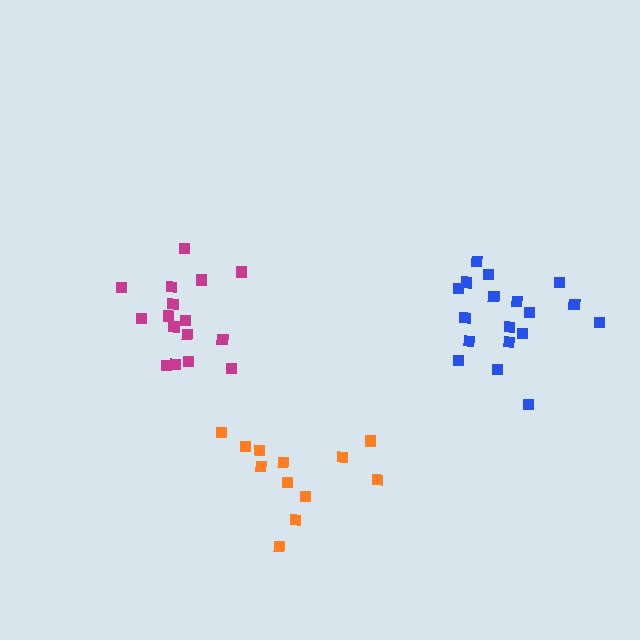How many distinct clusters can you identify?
There are 3 distinct clusters.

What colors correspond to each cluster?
The clusters are colored: blue, magenta, orange.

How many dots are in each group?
Group 1: 18 dots, Group 2: 17 dots, Group 3: 12 dots (47 total).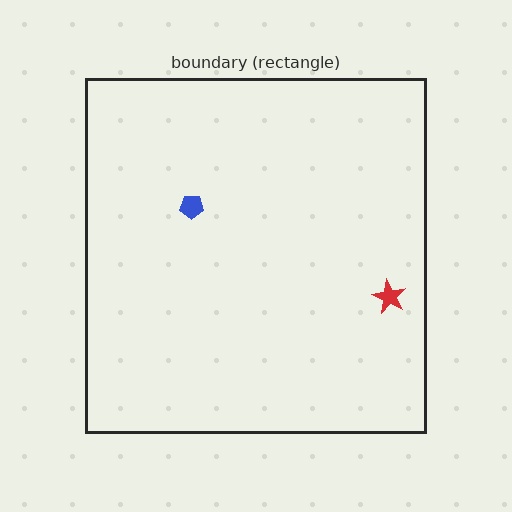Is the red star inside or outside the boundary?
Inside.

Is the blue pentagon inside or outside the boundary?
Inside.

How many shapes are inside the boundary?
2 inside, 0 outside.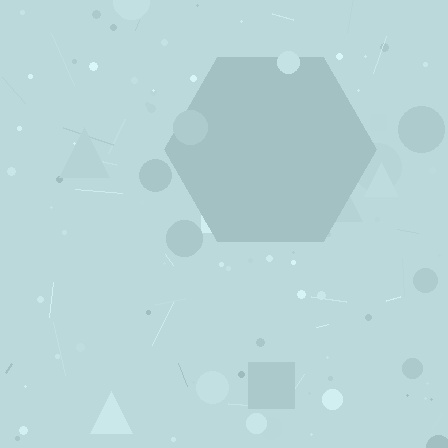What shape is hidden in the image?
A hexagon is hidden in the image.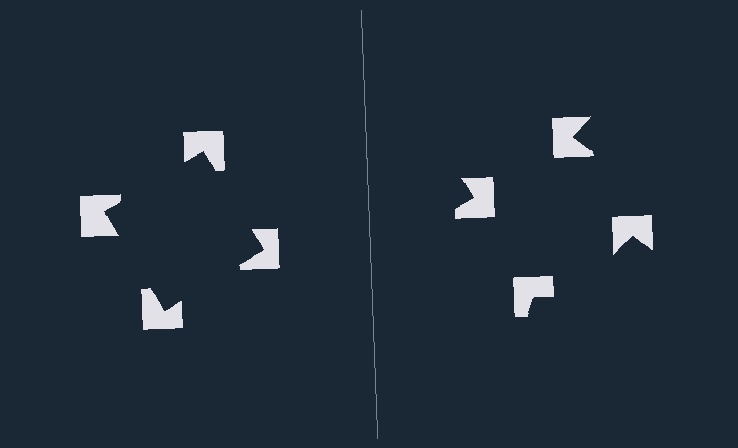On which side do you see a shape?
An illusory square appears on the left side. On the right side the wedge cuts are rotated, so no coherent shape forms.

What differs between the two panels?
The notched squares are positioned identically on both sides; only the wedge orientations differ. On the left they align to a square; on the right they are misaligned.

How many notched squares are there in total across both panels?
8 — 4 on each side.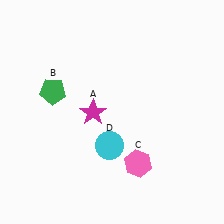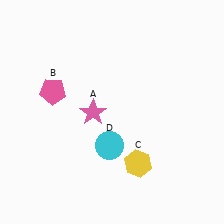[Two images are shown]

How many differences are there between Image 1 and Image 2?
There are 3 differences between the two images.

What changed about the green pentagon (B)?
In Image 1, B is green. In Image 2, it changed to pink.